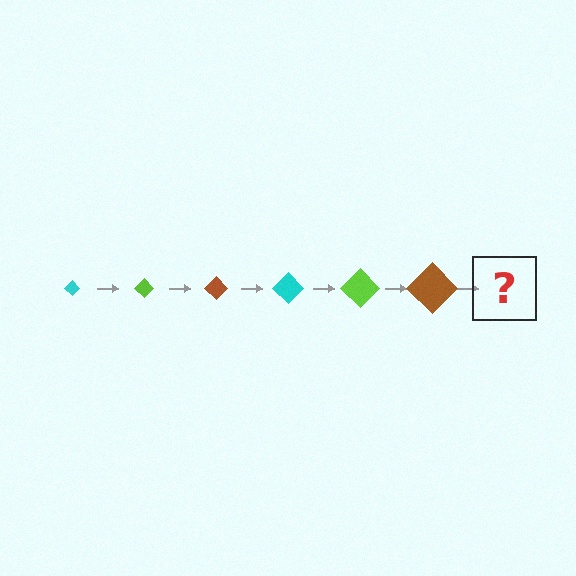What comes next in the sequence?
The next element should be a cyan diamond, larger than the previous one.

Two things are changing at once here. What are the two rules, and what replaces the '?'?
The two rules are that the diamond grows larger each step and the color cycles through cyan, lime, and brown. The '?' should be a cyan diamond, larger than the previous one.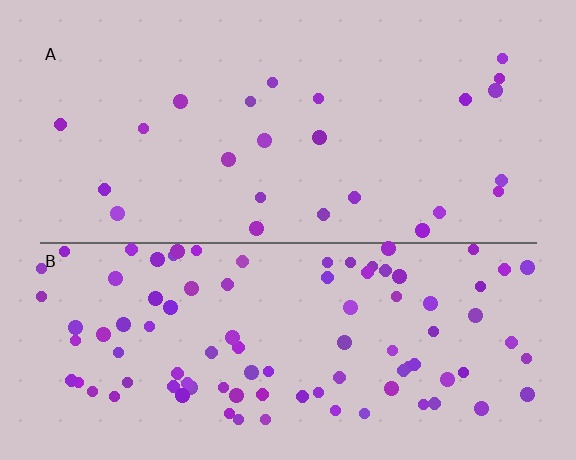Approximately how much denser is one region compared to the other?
Approximately 3.8× — region B over region A.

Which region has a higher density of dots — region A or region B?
B (the bottom).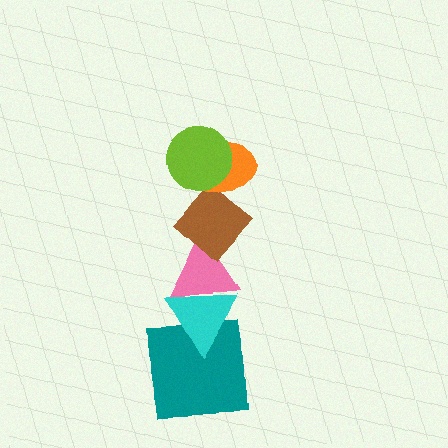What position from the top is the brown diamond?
The brown diamond is 3rd from the top.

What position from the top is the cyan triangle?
The cyan triangle is 5th from the top.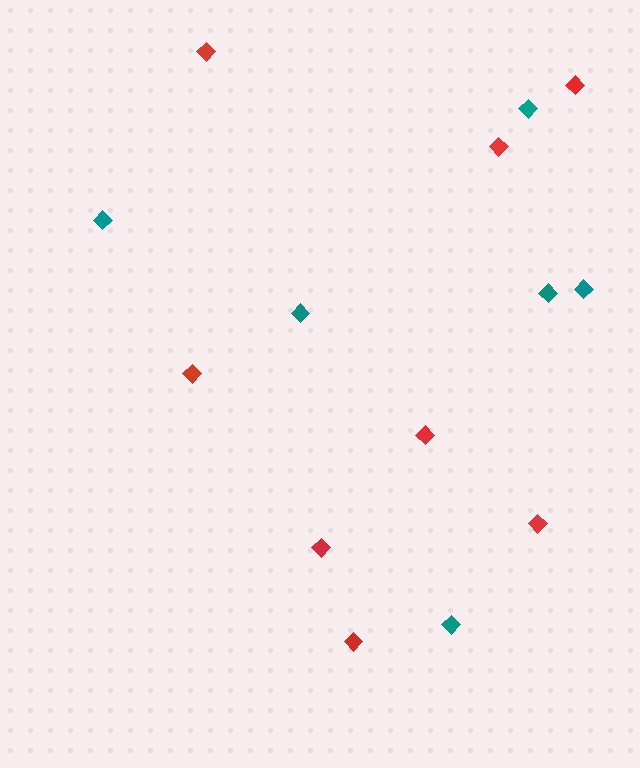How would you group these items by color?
There are 2 groups: one group of teal diamonds (6) and one group of red diamonds (8).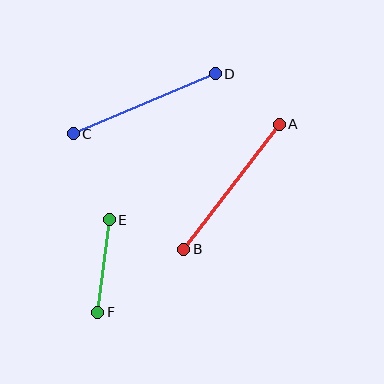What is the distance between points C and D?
The distance is approximately 154 pixels.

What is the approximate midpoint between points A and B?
The midpoint is at approximately (231, 187) pixels.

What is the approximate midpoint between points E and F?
The midpoint is at approximately (103, 266) pixels.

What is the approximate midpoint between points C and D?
The midpoint is at approximately (144, 104) pixels.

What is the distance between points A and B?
The distance is approximately 157 pixels.